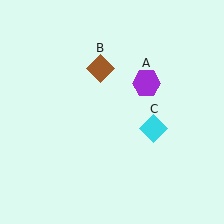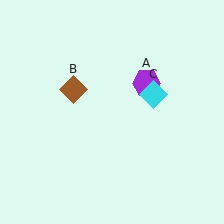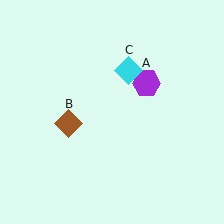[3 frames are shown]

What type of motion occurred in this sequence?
The brown diamond (object B), cyan diamond (object C) rotated counterclockwise around the center of the scene.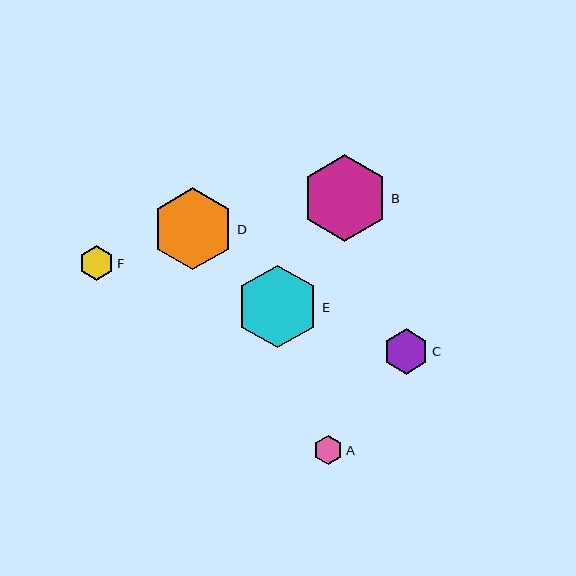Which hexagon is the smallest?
Hexagon A is the smallest with a size of approximately 29 pixels.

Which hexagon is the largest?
Hexagon B is the largest with a size of approximately 86 pixels.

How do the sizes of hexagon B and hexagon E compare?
Hexagon B and hexagon E are approximately the same size.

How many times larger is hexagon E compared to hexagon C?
Hexagon E is approximately 1.8 times the size of hexagon C.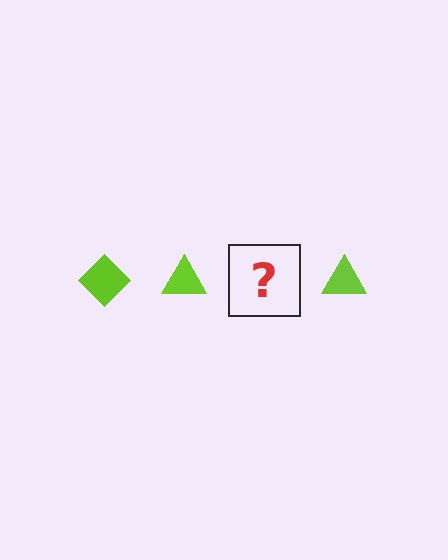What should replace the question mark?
The question mark should be replaced with a lime diamond.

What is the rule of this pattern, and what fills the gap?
The rule is that the pattern cycles through diamond, triangle shapes in lime. The gap should be filled with a lime diamond.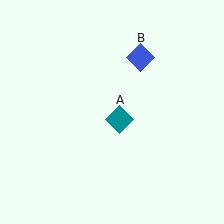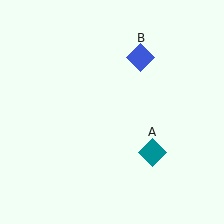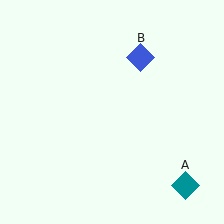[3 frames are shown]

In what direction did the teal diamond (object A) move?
The teal diamond (object A) moved down and to the right.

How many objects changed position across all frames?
1 object changed position: teal diamond (object A).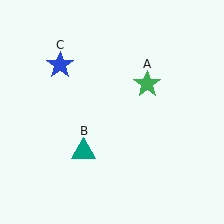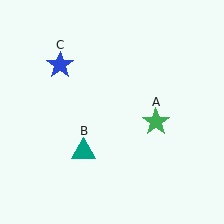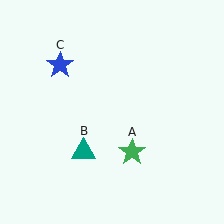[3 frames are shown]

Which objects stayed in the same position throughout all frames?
Teal triangle (object B) and blue star (object C) remained stationary.